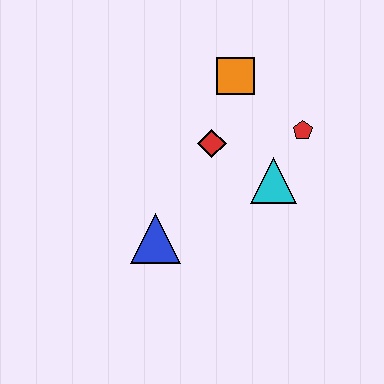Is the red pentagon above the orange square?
No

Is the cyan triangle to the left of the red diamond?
No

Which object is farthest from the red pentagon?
The blue triangle is farthest from the red pentagon.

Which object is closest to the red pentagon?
The cyan triangle is closest to the red pentagon.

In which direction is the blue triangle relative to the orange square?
The blue triangle is below the orange square.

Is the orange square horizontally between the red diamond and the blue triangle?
No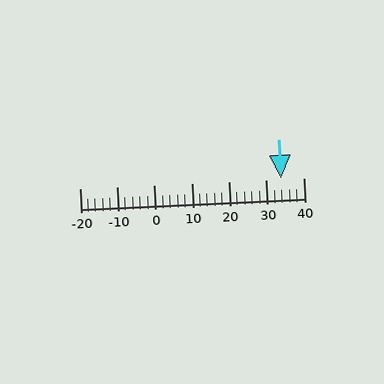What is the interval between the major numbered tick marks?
The major tick marks are spaced 10 units apart.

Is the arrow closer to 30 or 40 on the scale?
The arrow is closer to 30.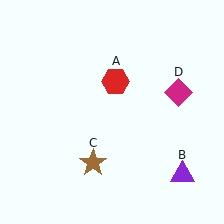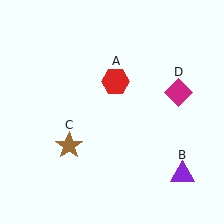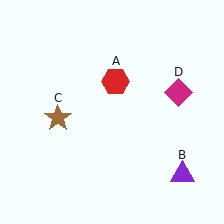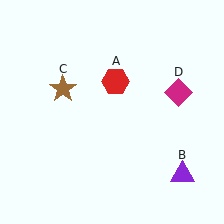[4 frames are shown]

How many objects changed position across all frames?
1 object changed position: brown star (object C).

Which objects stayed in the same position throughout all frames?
Red hexagon (object A) and purple triangle (object B) and magenta diamond (object D) remained stationary.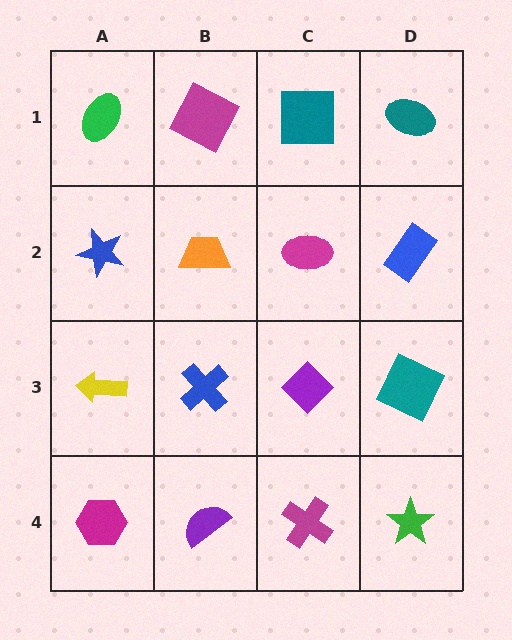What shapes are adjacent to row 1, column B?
An orange trapezoid (row 2, column B), a green ellipse (row 1, column A), a teal square (row 1, column C).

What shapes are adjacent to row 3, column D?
A blue rectangle (row 2, column D), a green star (row 4, column D), a purple diamond (row 3, column C).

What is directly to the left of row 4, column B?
A magenta hexagon.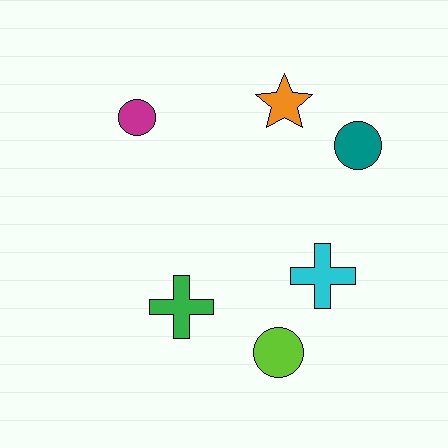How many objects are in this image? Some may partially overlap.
There are 6 objects.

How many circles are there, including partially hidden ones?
There are 3 circles.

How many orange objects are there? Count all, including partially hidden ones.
There is 1 orange object.